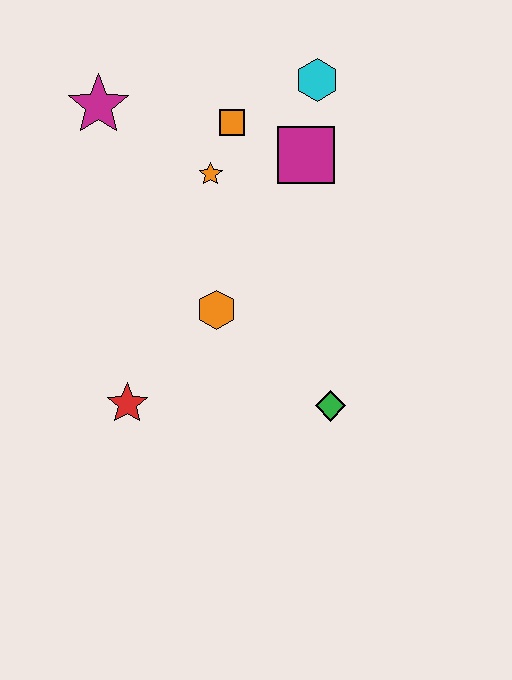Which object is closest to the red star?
The orange hexagon is closest to the red star.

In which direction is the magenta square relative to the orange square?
The magenta square is to the right of the orange square.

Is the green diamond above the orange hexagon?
No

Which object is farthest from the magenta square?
The red star is farthest from the magenta square.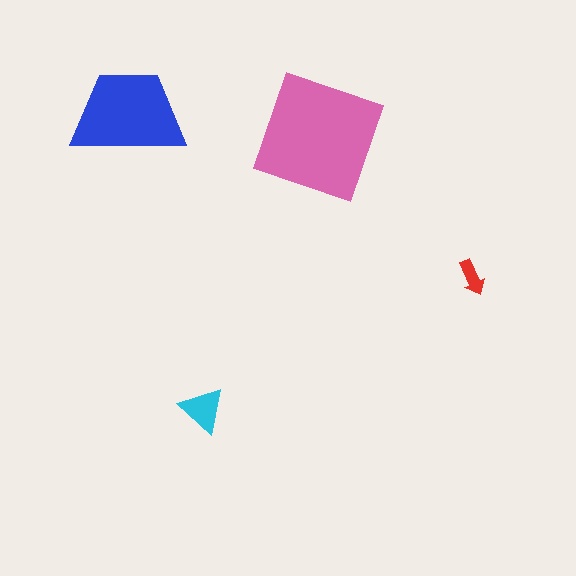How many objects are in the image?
There are 4 objects in the image.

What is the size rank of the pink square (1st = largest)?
1st.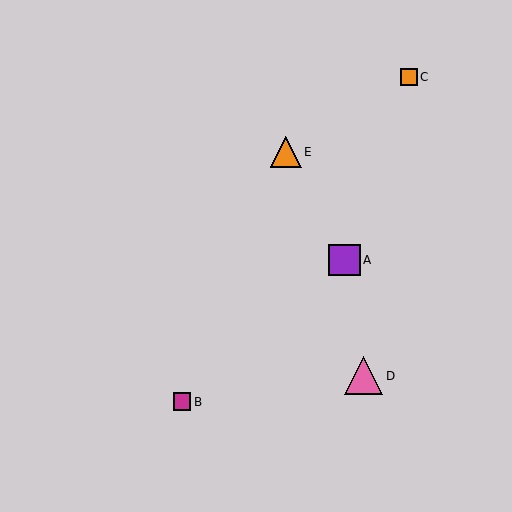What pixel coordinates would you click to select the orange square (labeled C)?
Click at (409, 77) to select the orange square C.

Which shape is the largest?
The pink triangle (labeled D) is the largest.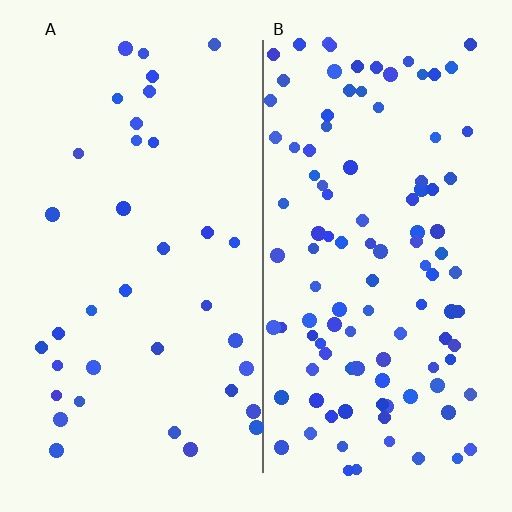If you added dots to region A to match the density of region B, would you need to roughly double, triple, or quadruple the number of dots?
Approximately triple.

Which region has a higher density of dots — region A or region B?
B (the right).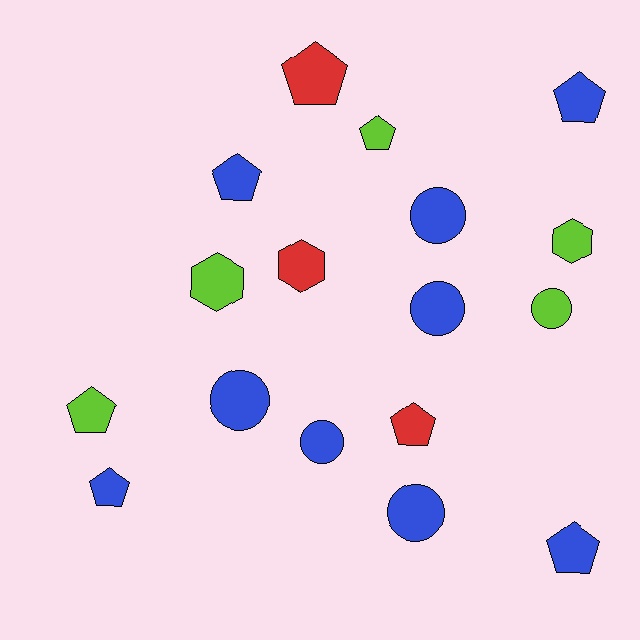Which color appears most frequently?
Blue, with 9 objects.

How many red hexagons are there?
There is 1 red hexagon.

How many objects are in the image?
There are 17 objects.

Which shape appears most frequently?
Pentagon, with 8 objects.